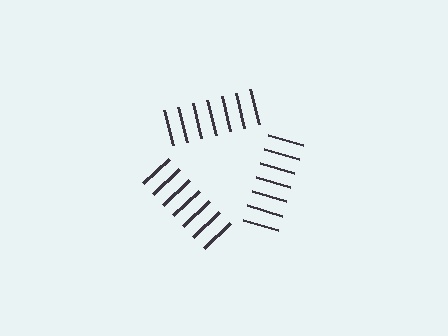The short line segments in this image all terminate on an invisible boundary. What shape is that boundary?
An illusory triangle — the line segments terminate on its edges but no continuous stroke is drawn.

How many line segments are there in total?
21 — 7 along each of the 3 edges.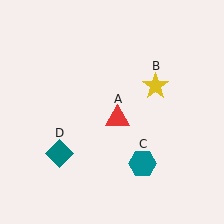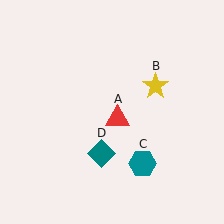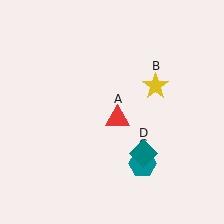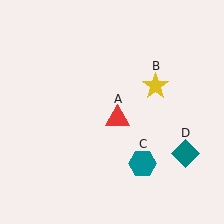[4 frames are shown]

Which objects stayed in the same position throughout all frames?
Red triangle (object A) and yellow star (object B) and teal hexagon (object C) remained stationary.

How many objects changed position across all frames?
1 object changed position: teal diamond (object D).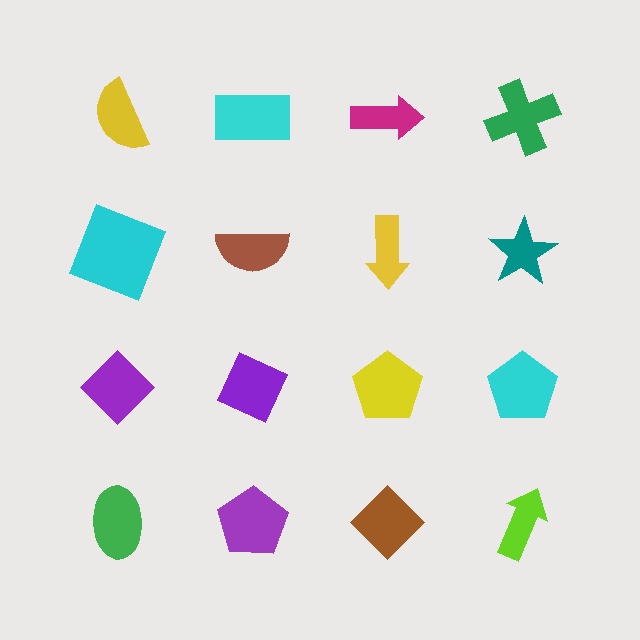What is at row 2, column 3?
A yellow arrow.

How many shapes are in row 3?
4 shapes.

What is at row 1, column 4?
A green cross.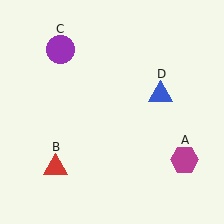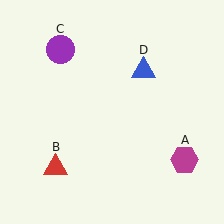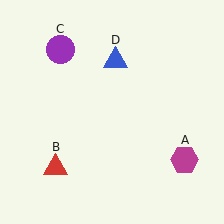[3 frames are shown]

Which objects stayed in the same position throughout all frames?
Magenta hexagon (object A) and red triangle (object B) and purple circle (object C) remained stationary.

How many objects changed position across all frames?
1 object changed position: blue triangle (object D).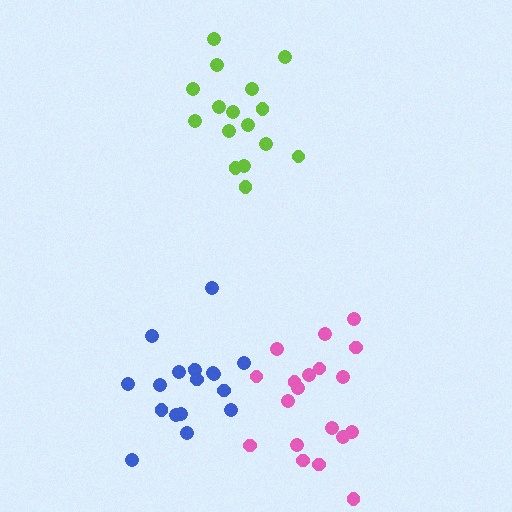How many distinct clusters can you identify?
There are 3 distinct clusters.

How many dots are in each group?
Group 1: 18 dots, Group 2: 16 dots, Group 3: 19 dots (53 total).